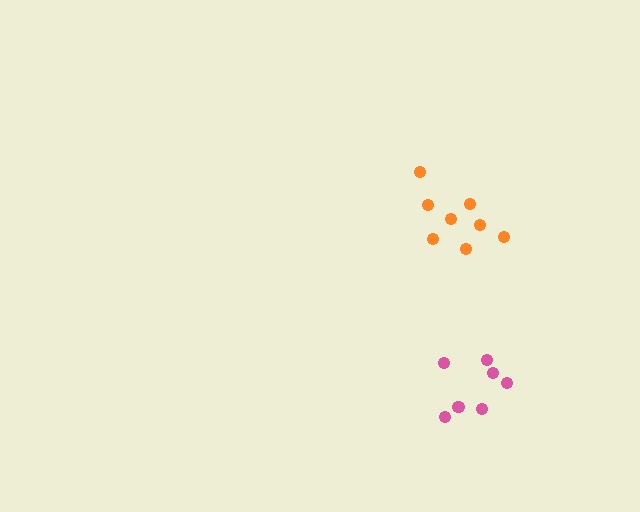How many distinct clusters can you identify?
There are 2 distinct clusters.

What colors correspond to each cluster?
The clusters are colored: orange, pink.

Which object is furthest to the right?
The pink cluster is rightmost.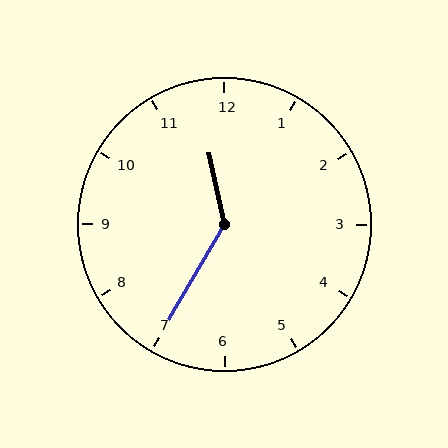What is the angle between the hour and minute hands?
Approximately 138 degrees.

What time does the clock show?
11:35.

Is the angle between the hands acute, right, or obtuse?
It is obtuse.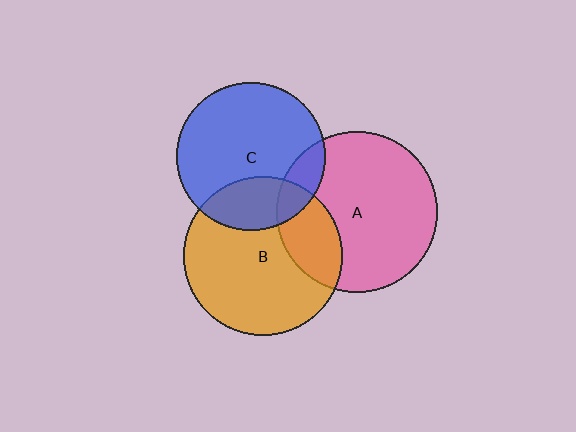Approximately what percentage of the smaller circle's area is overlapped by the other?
Approximately 25%.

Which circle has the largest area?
Circle A (pink).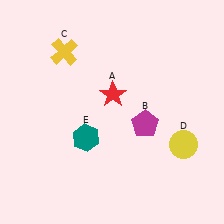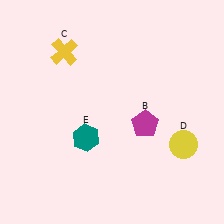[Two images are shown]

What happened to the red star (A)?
The red star (A) was removed in Image 2. It was in the top-right area of Image 1.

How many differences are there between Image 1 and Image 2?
There is 1 difference between the two images.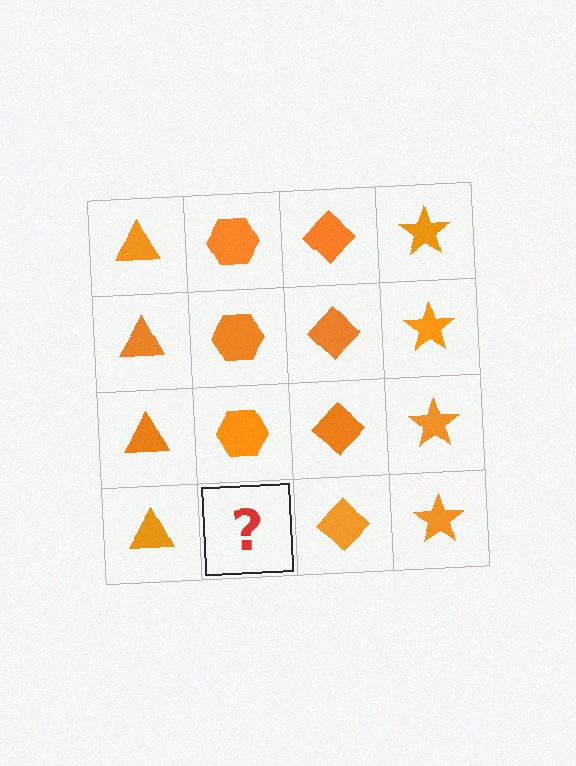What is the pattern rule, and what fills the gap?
The rule is that each column has a consistent shape. The gap should be filled with an orange hexagon.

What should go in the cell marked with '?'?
The missing cell should contain an orange hexagon.